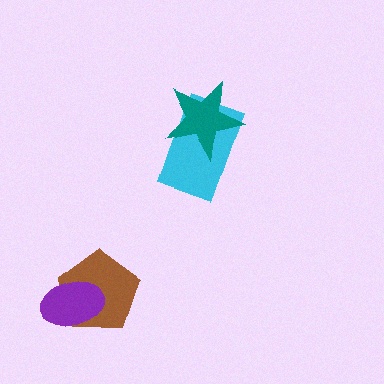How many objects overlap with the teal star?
1 object overlaps with the teal star.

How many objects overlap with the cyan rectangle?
1 object overlaps with the cyan rectangle.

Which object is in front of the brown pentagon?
The purple ellipse is in front of the brown pentagon.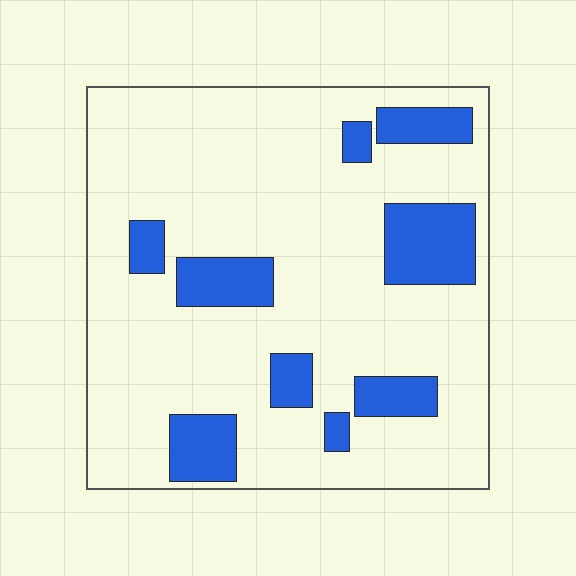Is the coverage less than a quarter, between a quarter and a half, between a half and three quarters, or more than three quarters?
Less than a quarter.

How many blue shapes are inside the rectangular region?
9.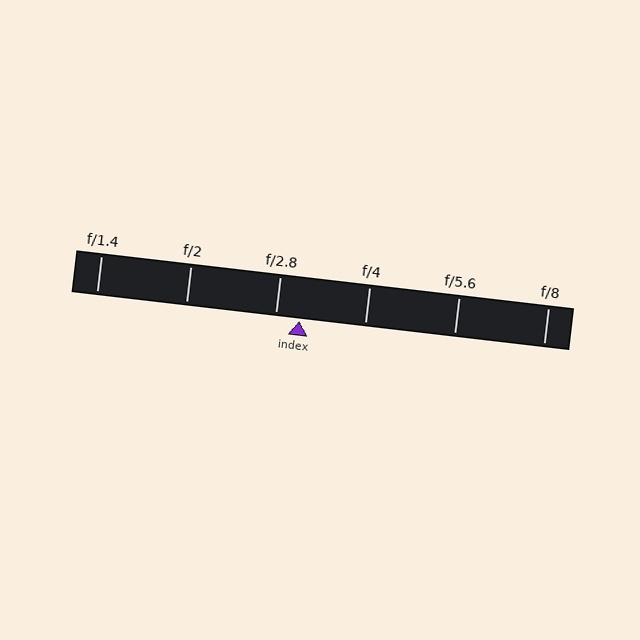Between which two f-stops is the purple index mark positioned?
The index mark is between f/2.8 and f/4.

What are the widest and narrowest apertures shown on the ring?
The widest aperture shown is f/1.4 and the narrowest is f/8.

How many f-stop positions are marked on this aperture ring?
There are 6 f-stop positions marked.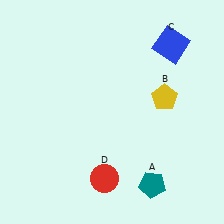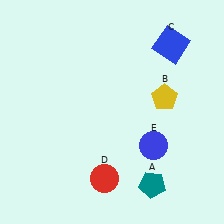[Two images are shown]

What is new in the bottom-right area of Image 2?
A blue circle (E) was added in the bottom-right area of Image 2.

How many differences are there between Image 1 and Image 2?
There is 1 difference between the two images.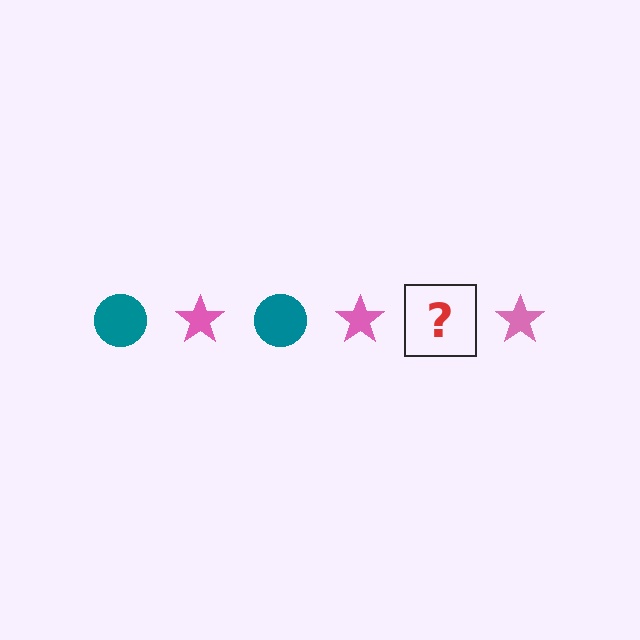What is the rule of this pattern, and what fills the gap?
The rule is that the pattern alternates between teal circle and pink star. The gap should be filled with a teal circle.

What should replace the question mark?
The question mark should be replaced with a teal circle.